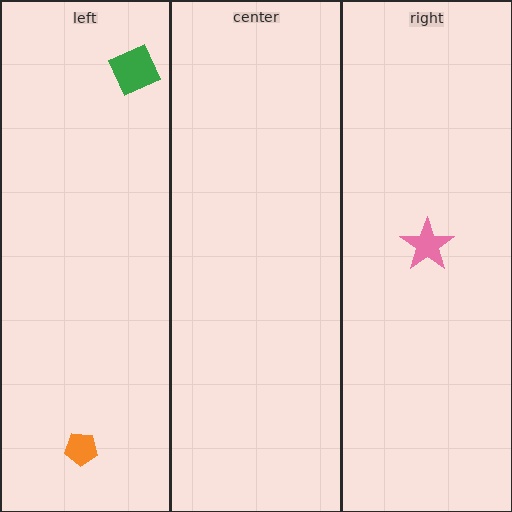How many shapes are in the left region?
2.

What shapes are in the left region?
The orange pentagon, the green diamond.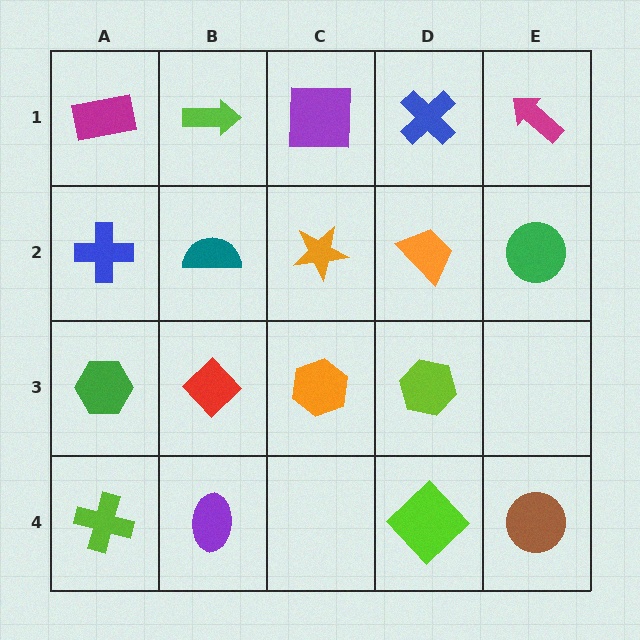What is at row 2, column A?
A blue cross.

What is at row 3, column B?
A red diamond.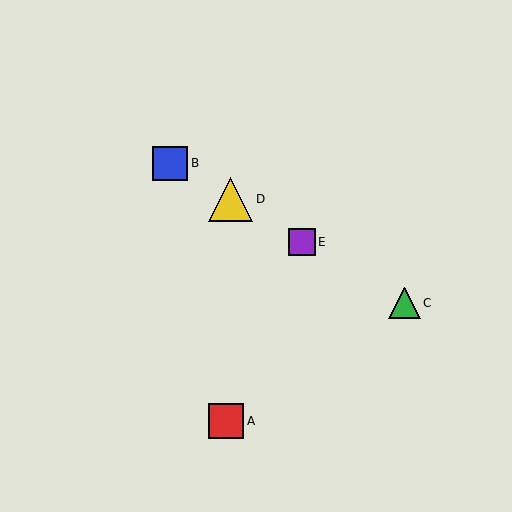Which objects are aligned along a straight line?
Objects B, C, D, E are aligned along a straight line.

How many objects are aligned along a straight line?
4 objects (B, C, D, E) are aligned along a straight line.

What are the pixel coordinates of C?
Object C is at (405, 303).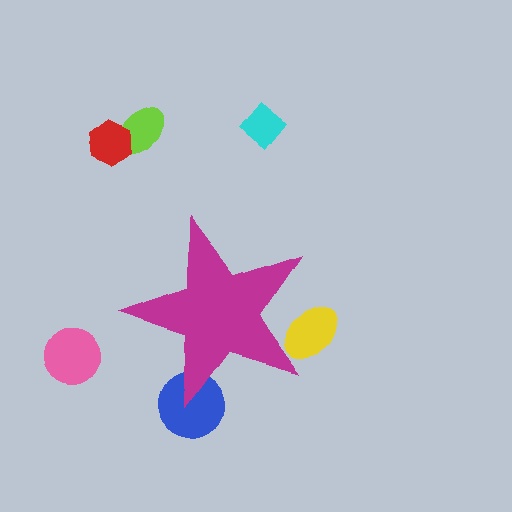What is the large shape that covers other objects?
A magenta star.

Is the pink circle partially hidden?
No, the pink circle is fully visible.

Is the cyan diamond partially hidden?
No, the cyan diamond is fully visible.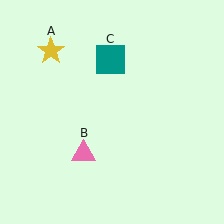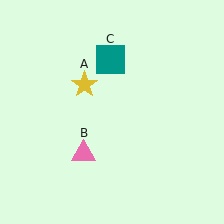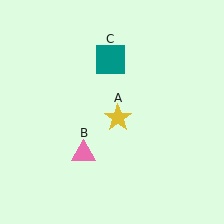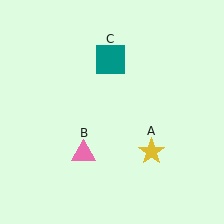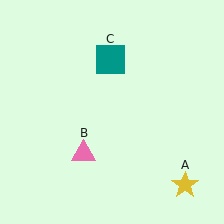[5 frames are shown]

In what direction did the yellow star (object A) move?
The yellow star (object A) moved down and to the right.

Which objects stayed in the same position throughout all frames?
Pink triangle (object B) and teal square (object C) remained stationary.